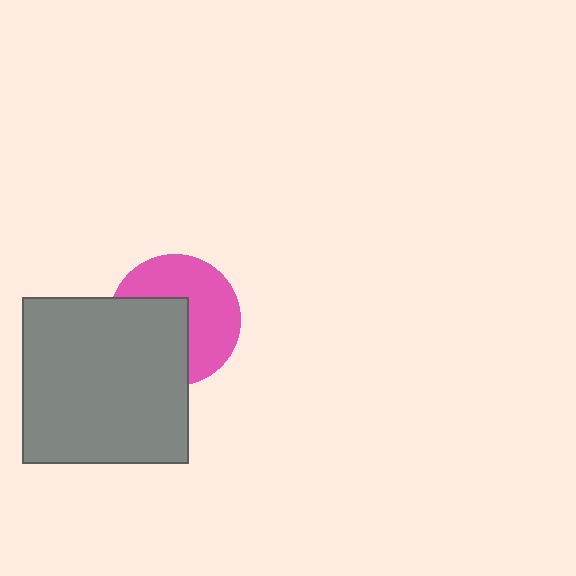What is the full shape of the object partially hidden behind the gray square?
The partially hidden object is a pink circle.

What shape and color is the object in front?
The object in front is a gray square.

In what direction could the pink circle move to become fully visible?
The pink circle could move toward the upper-right. That would shift it out from behind the gray square entirely.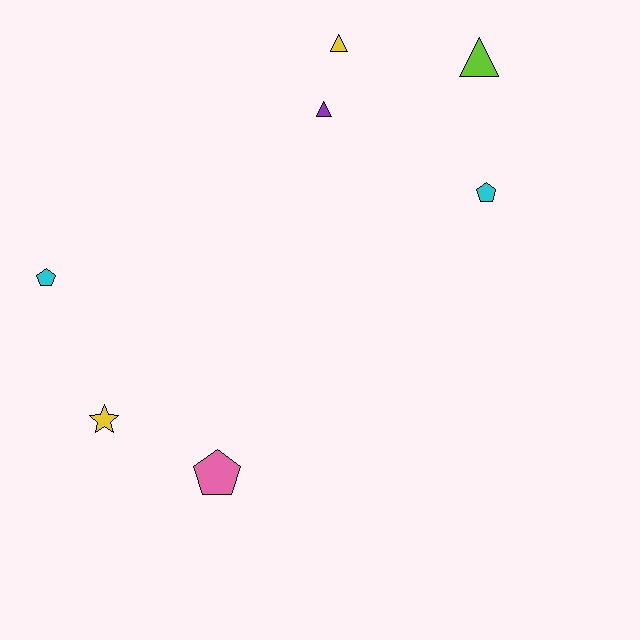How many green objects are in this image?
There are no green objects.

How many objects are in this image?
There are 7 objects.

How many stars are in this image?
There is 1 star.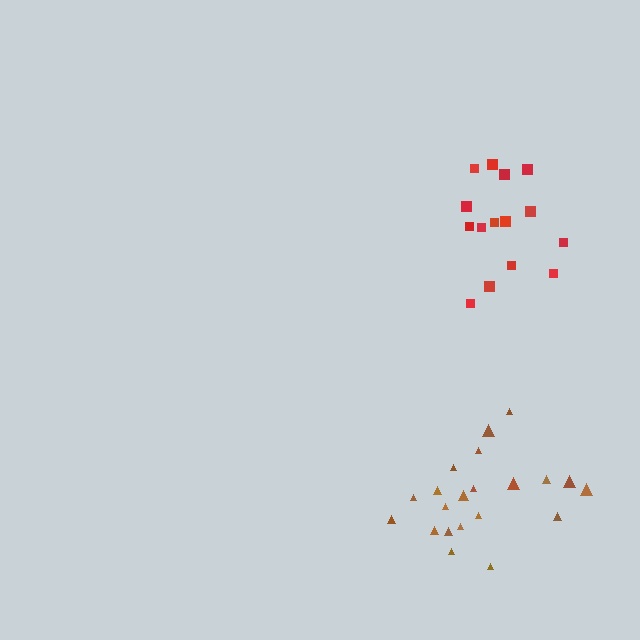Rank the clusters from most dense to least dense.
brown, red.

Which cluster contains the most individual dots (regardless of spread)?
Brown (21).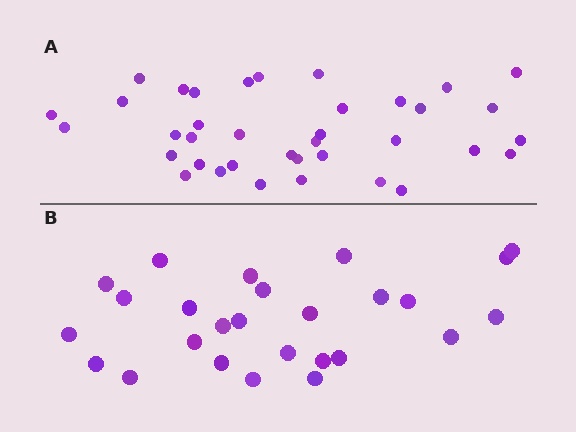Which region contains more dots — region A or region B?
Region A (the top region) has more dots.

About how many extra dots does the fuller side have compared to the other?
Region A has roughly 12 or so more dots than region B.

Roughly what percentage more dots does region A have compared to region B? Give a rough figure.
About 40% more.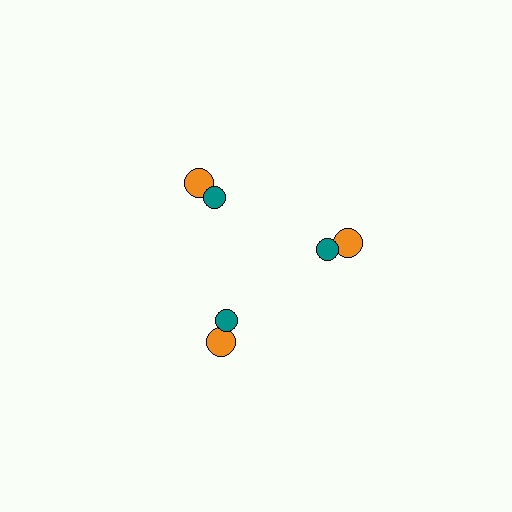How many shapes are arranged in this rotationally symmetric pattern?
There are 6 shapes, arranged in 3 groups of 2.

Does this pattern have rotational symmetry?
Yes, this pattern has 3-fold rotational symmetry. It looks the same after rotating 120 degrees around the center.